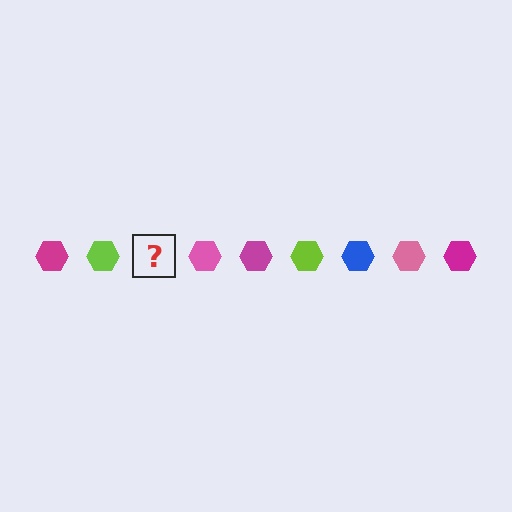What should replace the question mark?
The question mark should be replaced with a blue hexagon.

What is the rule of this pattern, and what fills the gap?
The rule is that the pattern cycles through magenta, lime, blue, pink hexagons. The gap should be filled with a blue hexagon.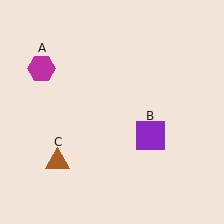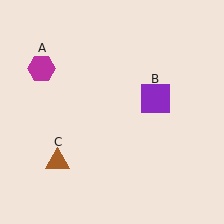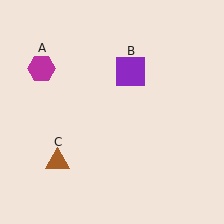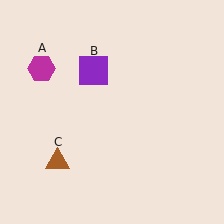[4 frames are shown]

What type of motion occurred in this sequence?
The purple square (object B) rotated counterclockwise around the center of the scene.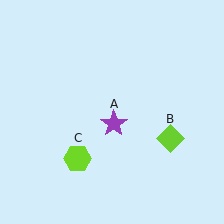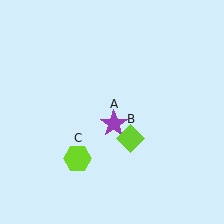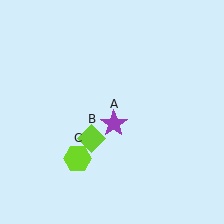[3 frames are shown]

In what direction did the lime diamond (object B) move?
The lime diamond (object B) moved left.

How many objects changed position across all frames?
1 object changed position: lime diamond (object B).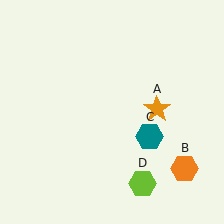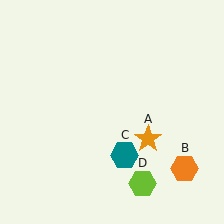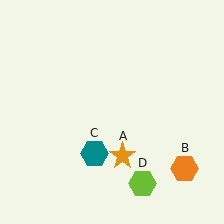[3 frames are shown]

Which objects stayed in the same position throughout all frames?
Orange hexagon (object B) and lime hexagon (object D) remained stationary.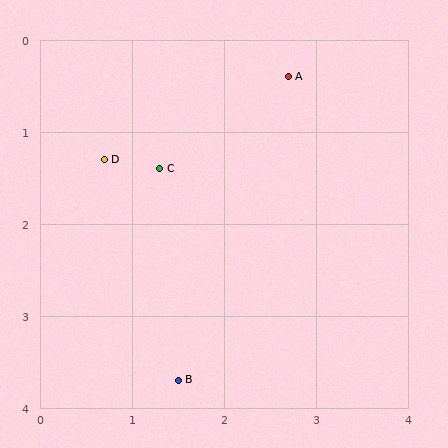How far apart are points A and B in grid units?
Points A and B are about 3.5 grid units apart.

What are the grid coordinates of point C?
Point C is at approximately (1.3, 1.4).